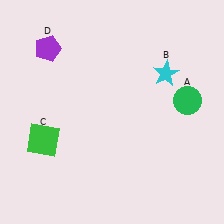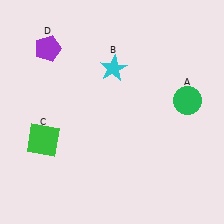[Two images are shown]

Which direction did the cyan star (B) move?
The cyan star (B) moved left.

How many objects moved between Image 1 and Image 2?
1 object moved between the two images.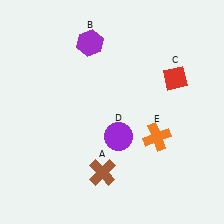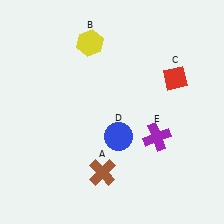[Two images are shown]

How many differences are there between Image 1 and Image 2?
There are 3 differences between the two images.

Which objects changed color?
B changed from purple to yellow. D changed from purple to blue. E changed from orange to purple.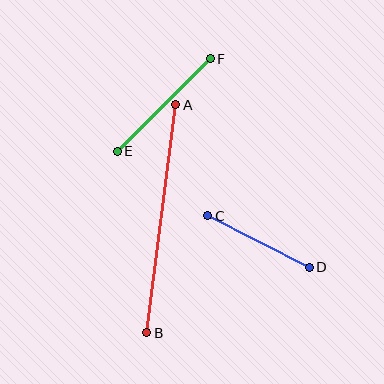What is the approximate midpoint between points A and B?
The midpoint is at approximately (161, 219) pixels.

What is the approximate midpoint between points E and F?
The midpoint is at approximately (164, 105) pixels.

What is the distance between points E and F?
The distance is approximately 131 pixels.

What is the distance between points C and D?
The distance is approximately 113 pixels.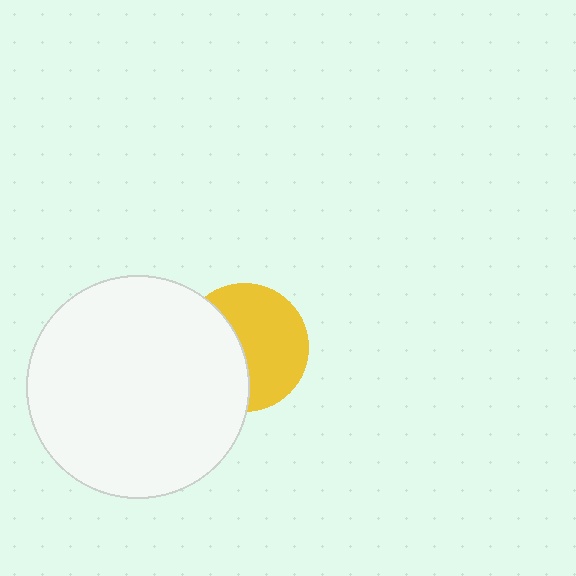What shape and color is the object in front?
The object in front is a white circle.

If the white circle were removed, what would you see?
You would see the complete yellow circle.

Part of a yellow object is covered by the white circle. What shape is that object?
It is a circle.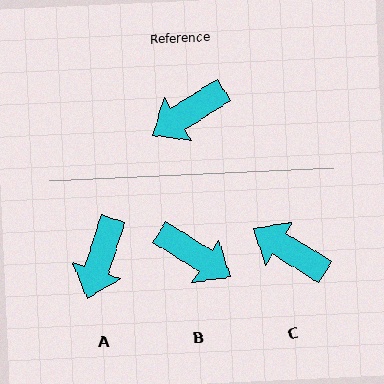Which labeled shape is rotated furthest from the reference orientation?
B, about 116 degrees away.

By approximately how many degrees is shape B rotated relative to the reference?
Approximately 116 degrees counter-clockwise.